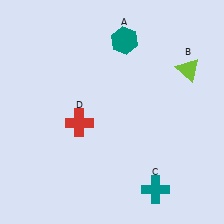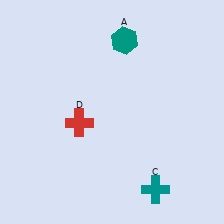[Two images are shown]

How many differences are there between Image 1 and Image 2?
There is 1 difference between the two images.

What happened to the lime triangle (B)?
The lime triangle (B) was removed in Image 2. It was in the top-right area of Image 1.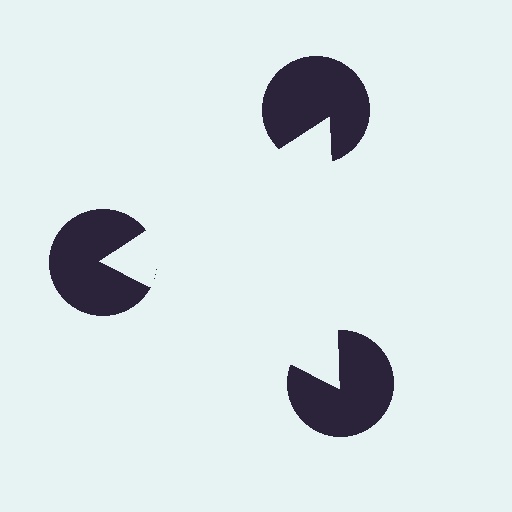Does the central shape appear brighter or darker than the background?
It typically appears slightly brighter than the background, even though no actual brightness change is drawn.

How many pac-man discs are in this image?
There are 3 — one at each vertex of the illusory triangle.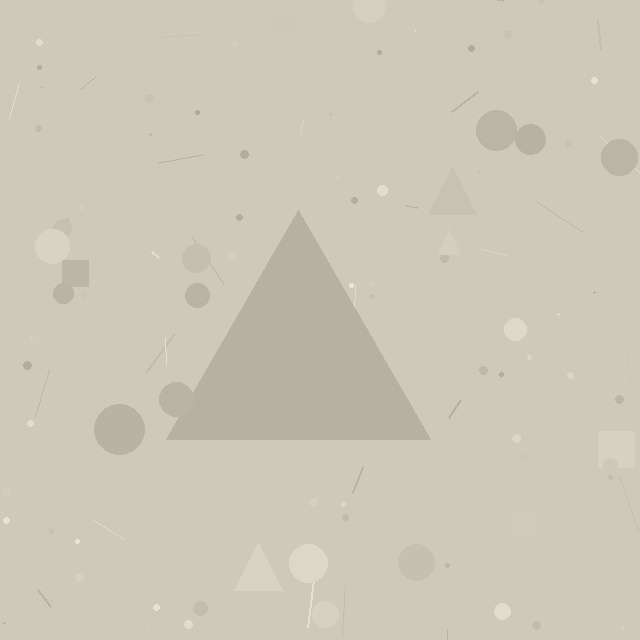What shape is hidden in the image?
A triangle is hidden in the image.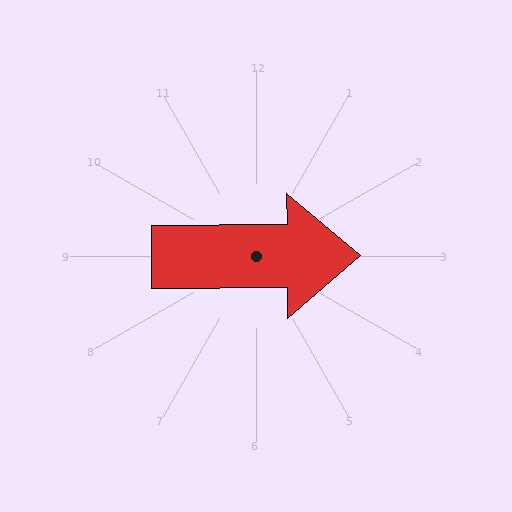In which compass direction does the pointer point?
East.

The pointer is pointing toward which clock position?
Roughly 3 o'clock.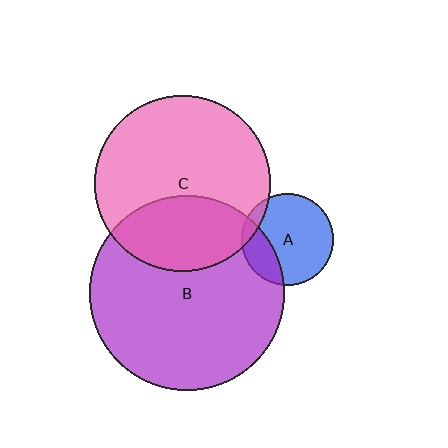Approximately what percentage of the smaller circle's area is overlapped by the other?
Approximately 30%.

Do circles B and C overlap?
Yes.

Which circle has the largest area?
Circle B (purple).